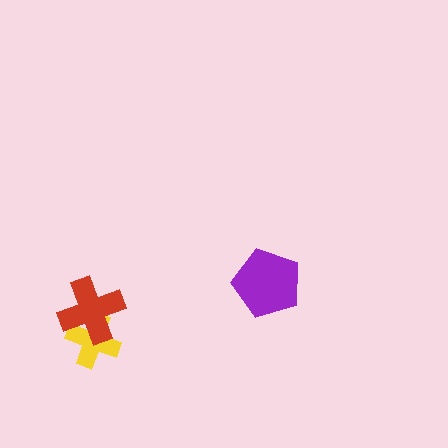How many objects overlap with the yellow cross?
1 object overlaps with the yellow cross.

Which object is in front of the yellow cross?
The red cross is in front of the yellow cross.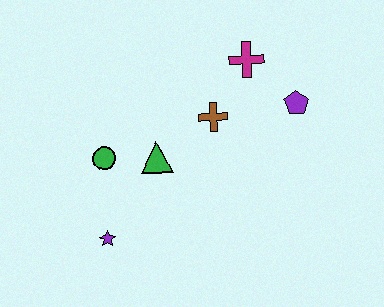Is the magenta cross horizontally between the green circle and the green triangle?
No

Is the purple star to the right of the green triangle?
No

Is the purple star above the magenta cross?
No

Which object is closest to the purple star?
The green circle is closest to the purple star.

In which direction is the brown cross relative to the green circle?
The brown cross is to the right of the green circle.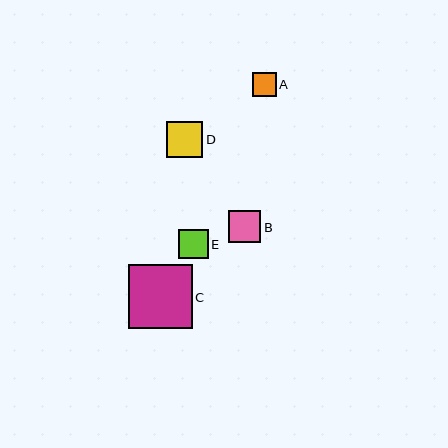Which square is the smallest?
Square A is the smallest with a size of approximately 24 pixels.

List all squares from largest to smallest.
From largest to smallest: C, D, B, E, A.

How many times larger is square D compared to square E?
Square D is approximately 1.2 times the size of square E.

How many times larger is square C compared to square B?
Square C is approximately 2.0 times the size of square B.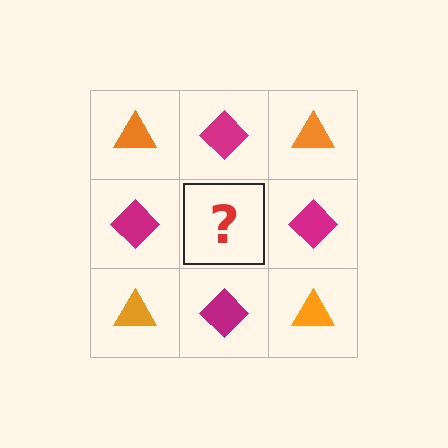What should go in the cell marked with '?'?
The missing cell should contain an orange triangle.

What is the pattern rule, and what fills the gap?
The rule is that it alternates orange triangle and magenta diamond in a checkerboard pattern. The gap should be filled with an orange triangle.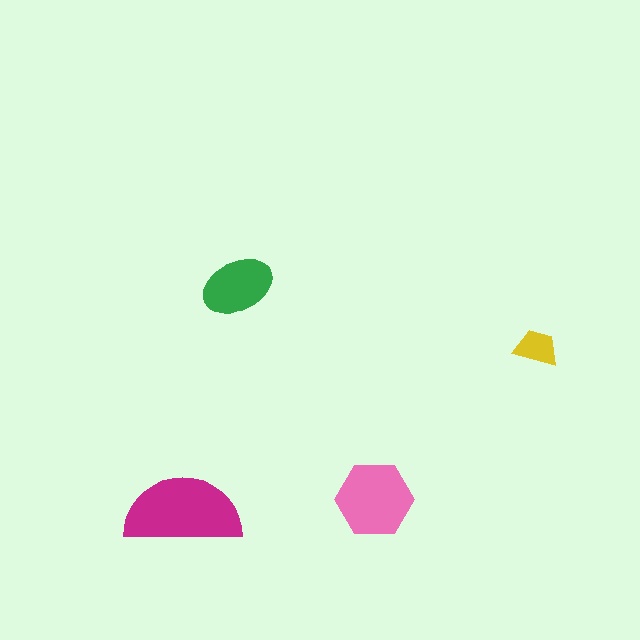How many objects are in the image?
There are 4 objects in the image.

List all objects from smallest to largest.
The yellow trapezoid, the green ellipse, the pink hexagon, the magenta semicircle.